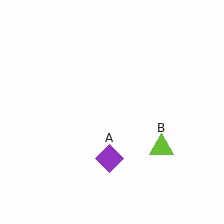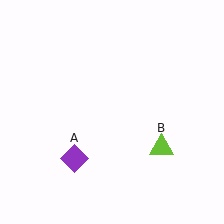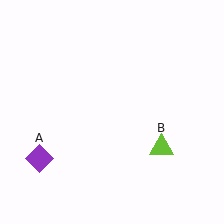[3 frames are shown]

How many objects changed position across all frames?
1 object changed position: purple diamond (object A).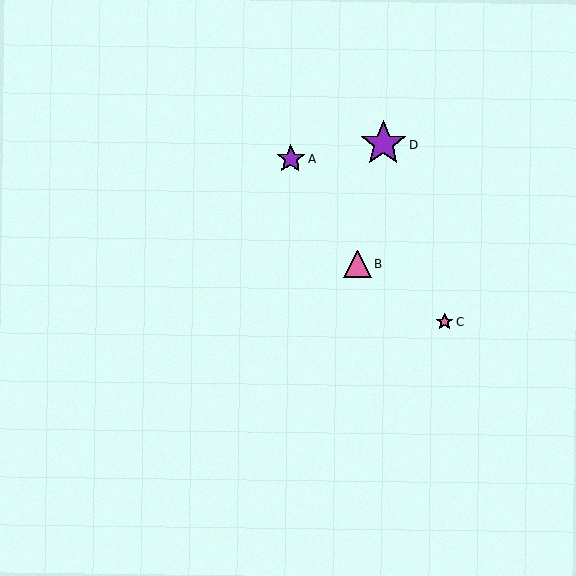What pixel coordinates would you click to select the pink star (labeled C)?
Click at (444, 322) to select the pink star C.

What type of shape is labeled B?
Shape B is a pink triangle.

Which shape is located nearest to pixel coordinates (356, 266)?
The pink triangle (labeled B) at (358, 264) is nearest to that location.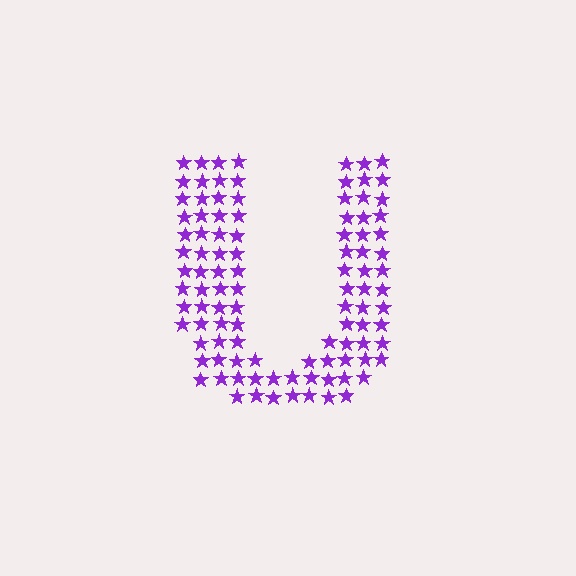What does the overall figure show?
The overall figure shows the letter U.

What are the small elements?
The small elements are stars.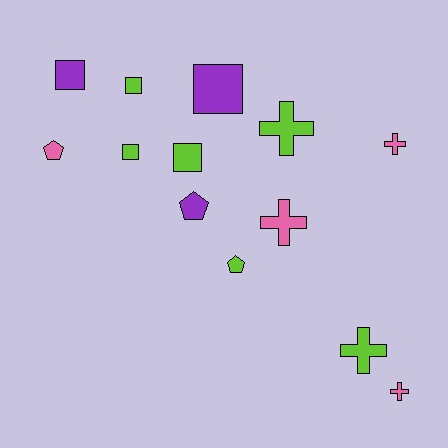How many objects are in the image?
There are 13 objects.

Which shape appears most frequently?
Cross, with 5 objects.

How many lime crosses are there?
There are 2 lime crosses.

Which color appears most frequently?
Lime, with 6 objects.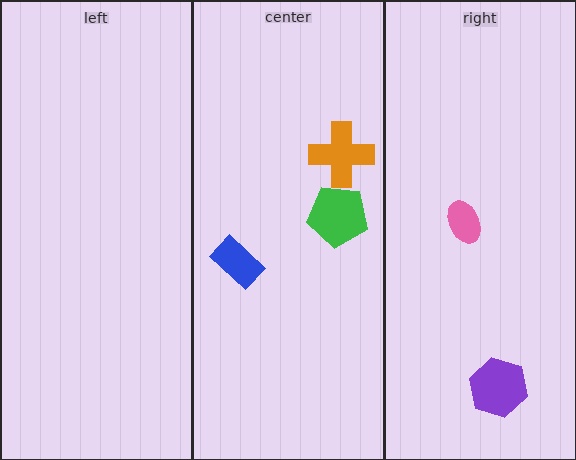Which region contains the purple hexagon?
The right region.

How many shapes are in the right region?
2.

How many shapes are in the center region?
3.